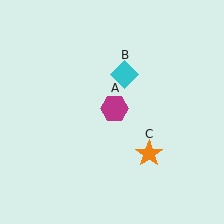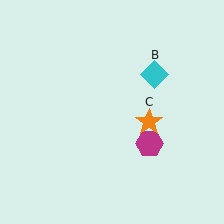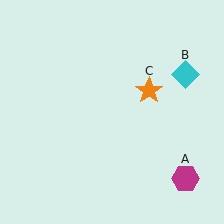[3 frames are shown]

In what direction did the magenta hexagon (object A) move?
The magenta hexagon (object A) moved down and to the right.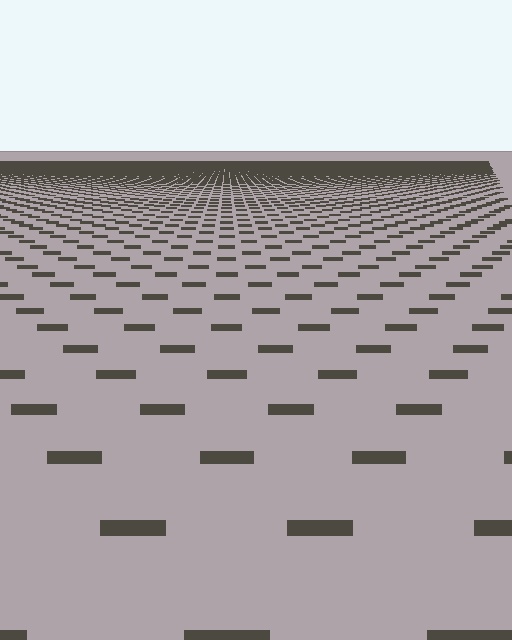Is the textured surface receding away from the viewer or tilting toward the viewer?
The surface is receding away from the viewer. Texture elements get smaller and denser toward the top.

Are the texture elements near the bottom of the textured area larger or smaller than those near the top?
Larger. Near the bottom, elements are closer to the viewer and appear at a bigger on-screen size.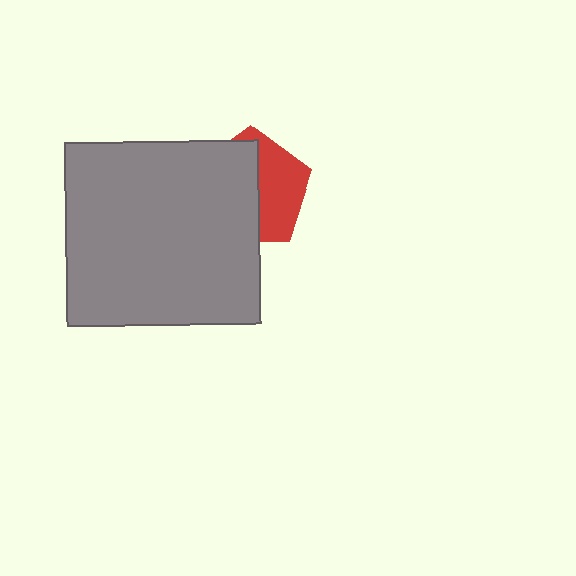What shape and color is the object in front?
The object in front is a gray rectangle.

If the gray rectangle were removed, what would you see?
You would see the complete red pentagon.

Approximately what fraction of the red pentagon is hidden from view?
Roughly 58% of the red pentagon is hidden behind the gray rectangle.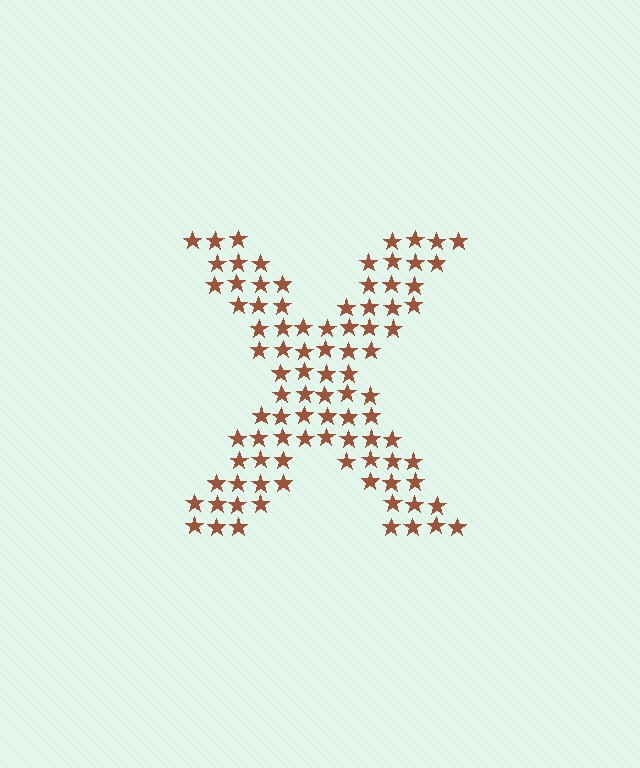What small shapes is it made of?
It is made of small stars.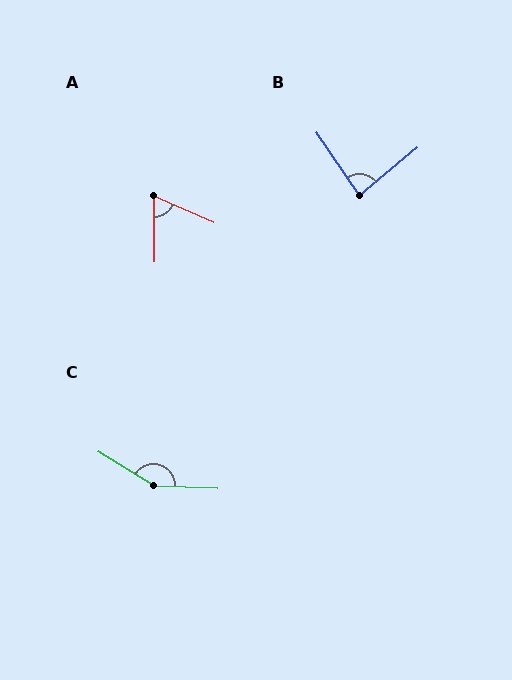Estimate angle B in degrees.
Approximately 85 degrees.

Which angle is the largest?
C, at approximately 151 degrees.